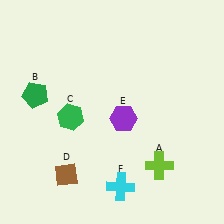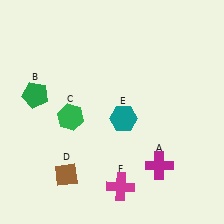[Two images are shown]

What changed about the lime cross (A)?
In Image 1, A is lime. In Image 2, it changed to magenta.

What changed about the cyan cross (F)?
In Image 1, F is cyan. In Image 2, it changed to magenta.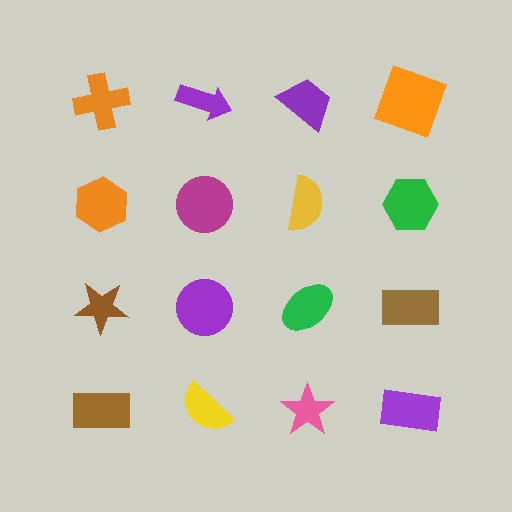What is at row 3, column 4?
A brown rectangle.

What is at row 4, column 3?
A pink star.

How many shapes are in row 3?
4 shapes.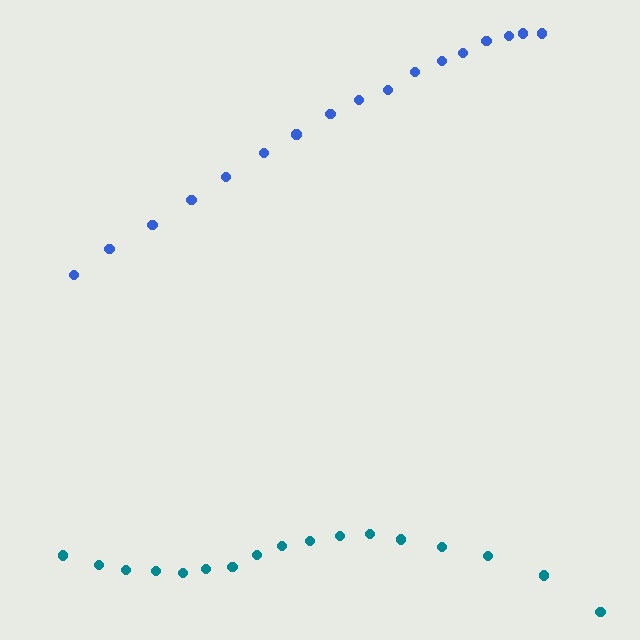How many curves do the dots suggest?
There are 2 distinct paths.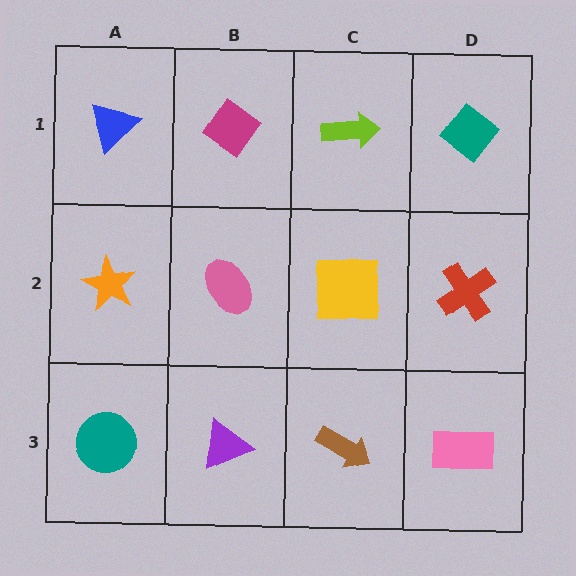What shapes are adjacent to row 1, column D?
A red cross (row 2, column D), a lime arrow (row 1, column C).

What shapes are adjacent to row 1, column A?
An orange star (row 2, column A), a magenta diamond (row 1, column B).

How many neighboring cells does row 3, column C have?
3.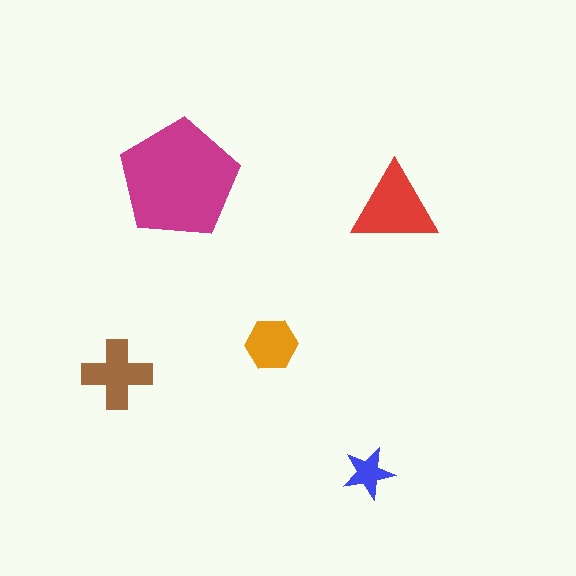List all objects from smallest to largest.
The blue star, the orange hexagon, the brown cross, the red triangle, the magenta pentagon.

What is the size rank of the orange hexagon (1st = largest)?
4th.